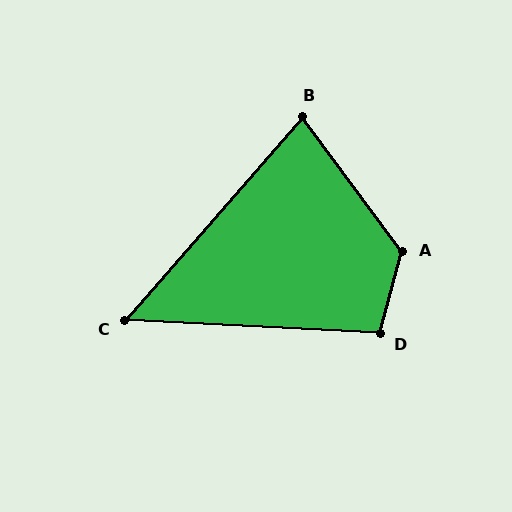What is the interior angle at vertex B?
Approximately 78 degrees (acute).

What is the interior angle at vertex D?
Approximately 102 degrees (obtuse).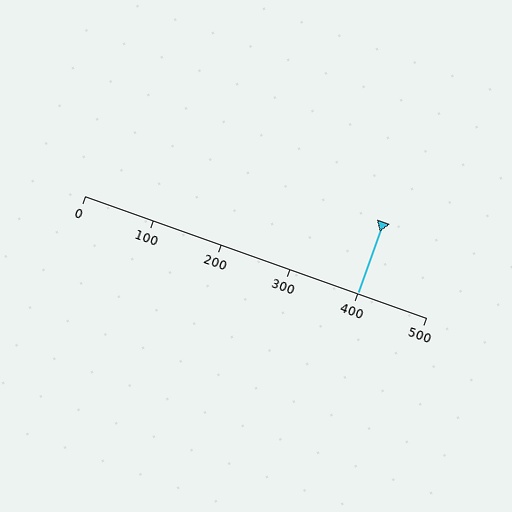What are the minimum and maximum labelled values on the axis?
The axis runs from 0 to 500.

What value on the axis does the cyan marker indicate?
The marker indicates approximately 400.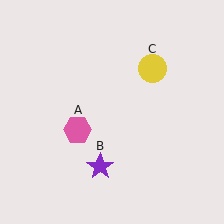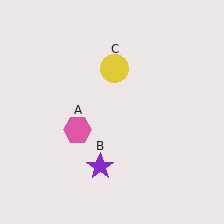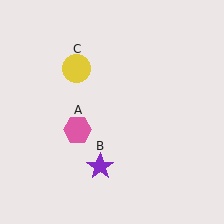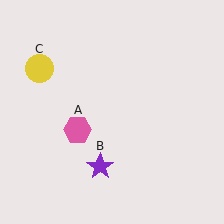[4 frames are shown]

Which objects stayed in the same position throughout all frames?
Pink hexagon (object A) and purple star (object B) remained stationary.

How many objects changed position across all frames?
1 object changed position: yellow circle (object C).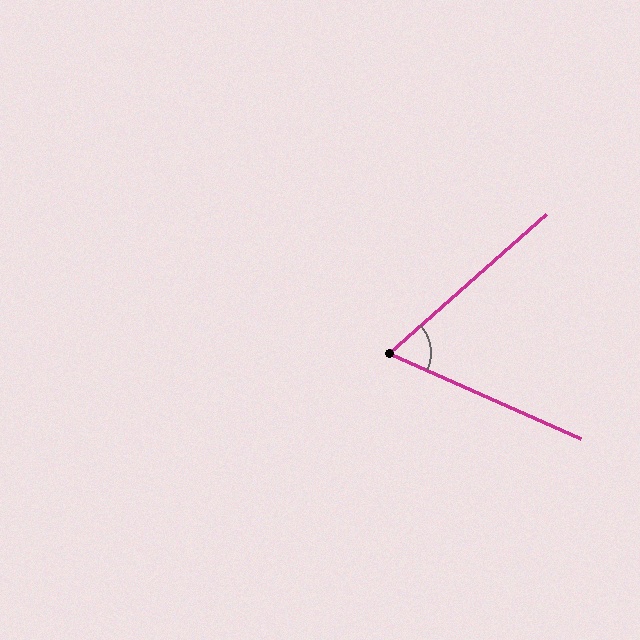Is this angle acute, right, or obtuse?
It is acute.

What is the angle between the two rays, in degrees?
Approximately 66 degrees.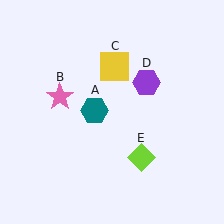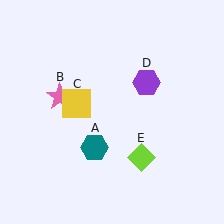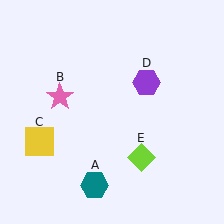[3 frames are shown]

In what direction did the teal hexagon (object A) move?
The teal hexagon (object A) moved down.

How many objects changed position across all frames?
2 objects changed position: teal hexagon (object A), yellow square (object C).